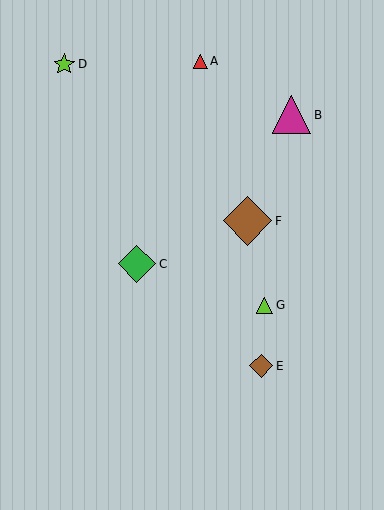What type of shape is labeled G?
Shape G is a lime triangle.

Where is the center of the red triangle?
The center of the red triangle is at (200, 61).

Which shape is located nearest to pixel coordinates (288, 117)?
The magenta triangle (labeled B) at (292, 115) is nearest to that location.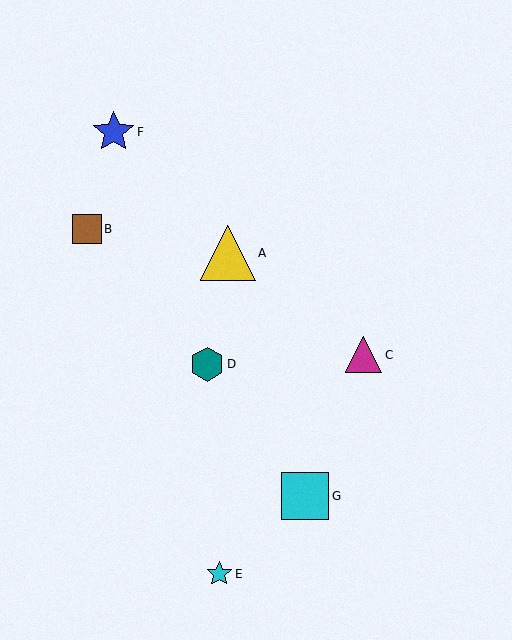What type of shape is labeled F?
Shape F is a blue star.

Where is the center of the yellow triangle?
The center of the yellow triangle is at (228, 253).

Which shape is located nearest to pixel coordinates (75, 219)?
The brown square (labeled B) at (87, 229) is nearest to that location.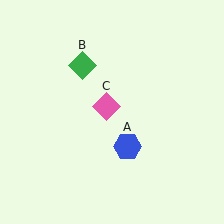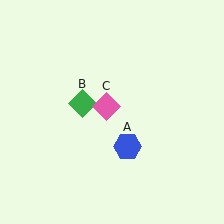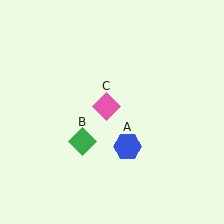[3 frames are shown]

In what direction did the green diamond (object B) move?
The green diamond (object B) moved down.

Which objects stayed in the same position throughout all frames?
Blue hexagon (object A) and pink diamond (object C) remained stationary.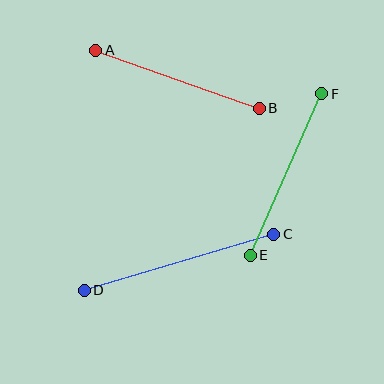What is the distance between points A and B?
The distance is approximately 174 pixels.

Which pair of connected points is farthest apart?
Points C and D are farthest apart.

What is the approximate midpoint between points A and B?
The midpoint is at approximately (178, 79) pixels.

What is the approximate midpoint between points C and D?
The midpoint is at approximately (179, 262) pixels.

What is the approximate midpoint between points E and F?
The midpoint is at approximately (286, 175) pixels.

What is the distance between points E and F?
The distance is approximately 176 pixels.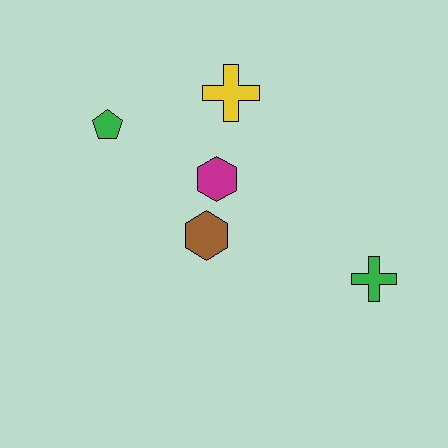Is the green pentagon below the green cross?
No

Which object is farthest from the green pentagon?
The green cross is farthest from the green pentagon.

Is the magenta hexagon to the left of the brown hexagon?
No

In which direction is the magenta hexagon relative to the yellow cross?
The magenta hexagon is below the yellow cross.